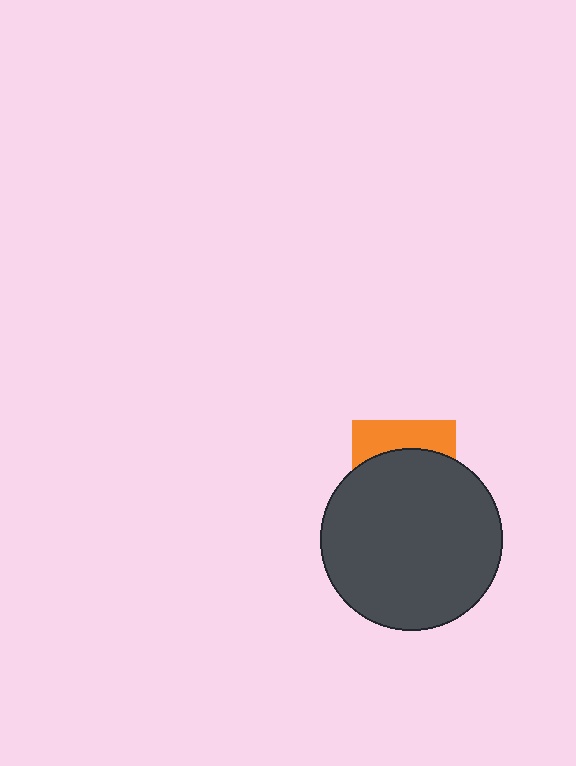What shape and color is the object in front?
The object in front is a dark gray circle.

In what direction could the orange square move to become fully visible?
The orange square could move up. That would shift it out from behind the dark gray circle entirely.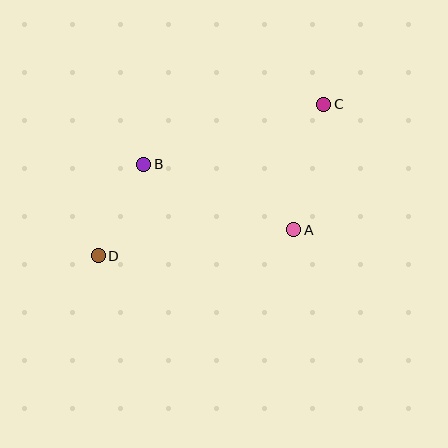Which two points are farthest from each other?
Points C and D are farthest from each other.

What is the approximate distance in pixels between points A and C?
The distance between A and C is approximately 129 pixels.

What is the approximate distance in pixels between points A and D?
The distance between A and D is approximately 198 pixels.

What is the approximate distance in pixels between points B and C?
The distance between B and C is approximately 190 pixels.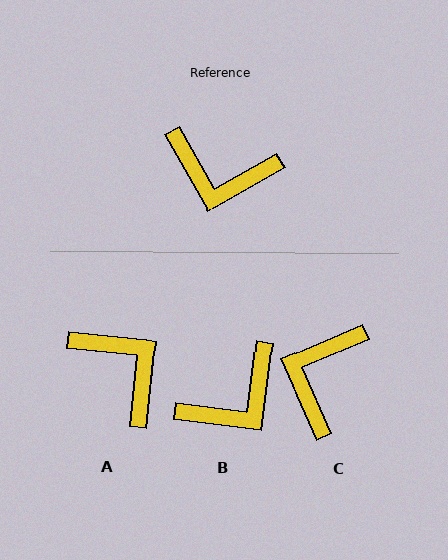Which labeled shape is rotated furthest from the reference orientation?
A, about 145 degrees away.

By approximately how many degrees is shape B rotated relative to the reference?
Approximately 53 degrees counter-clockwise.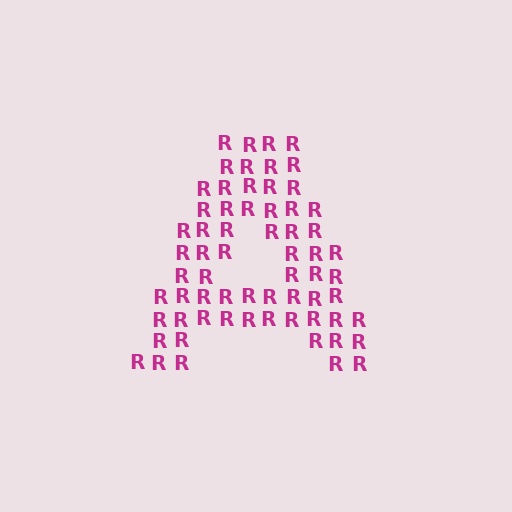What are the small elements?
The small elements are letter R's.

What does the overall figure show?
The overall figure shows the letter A.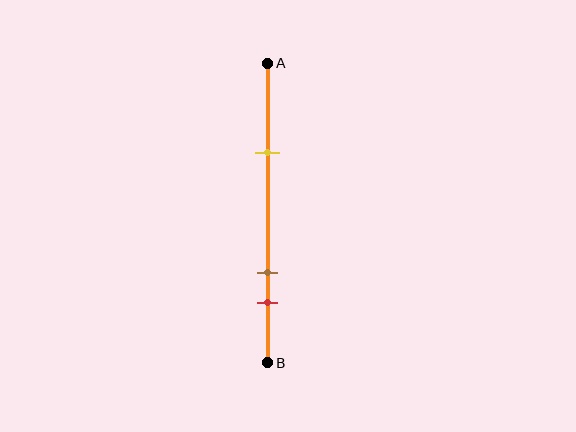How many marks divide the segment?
There are 3 marks dividing the segment.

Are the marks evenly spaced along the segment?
No, the marks are not evenly spaced.